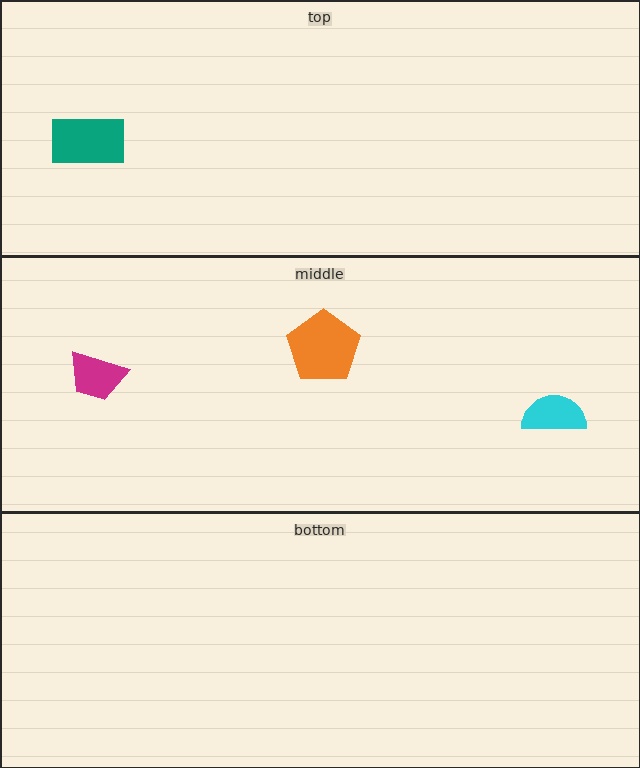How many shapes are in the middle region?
3.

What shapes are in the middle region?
The cyan semicircle, the orange pentagon, the magenta trapezoid.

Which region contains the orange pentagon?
The middle region.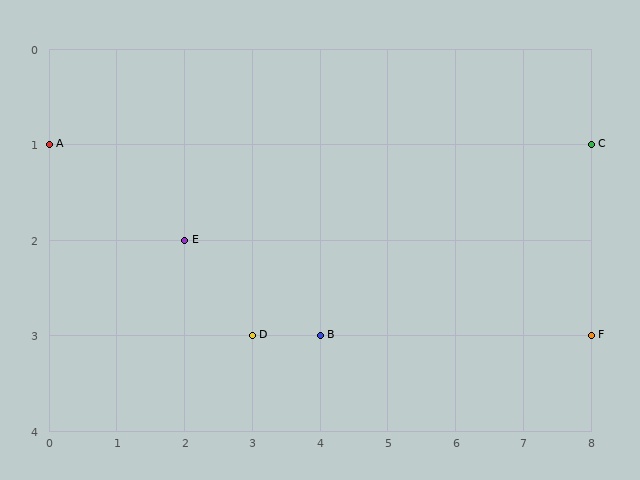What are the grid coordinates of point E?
Point E is at grid coordinates (2, 2).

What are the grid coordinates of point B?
Point B is at grid coordinates (4, 3).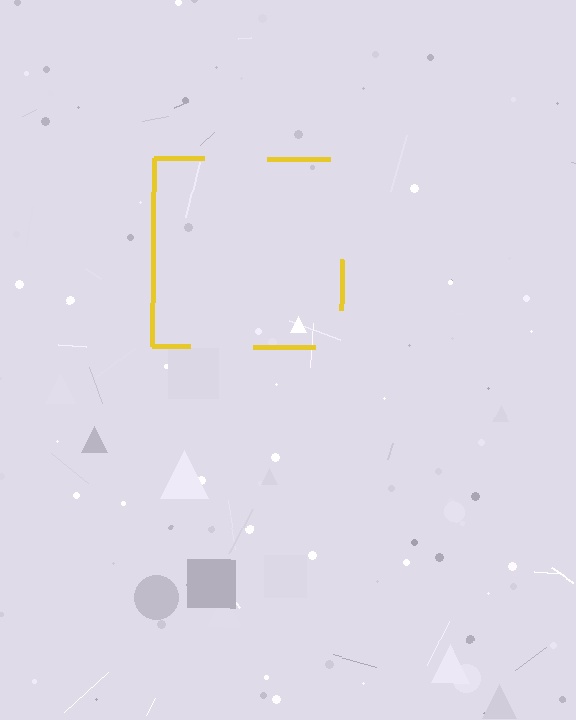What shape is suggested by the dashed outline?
The dashed outline suggests a square.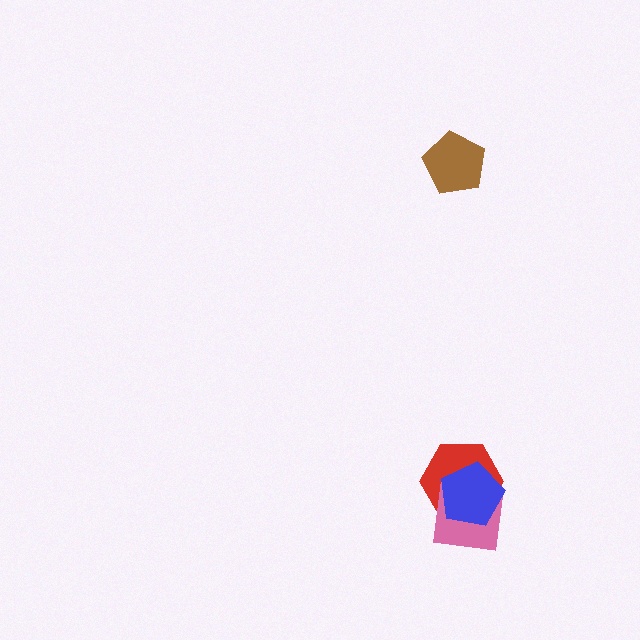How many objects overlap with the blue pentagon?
2 objects overlap with the blue pentagon.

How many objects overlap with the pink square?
2 objects overlap with the pink square.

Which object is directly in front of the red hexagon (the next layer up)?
The pink square is directly in front of the red hexagon.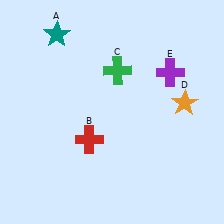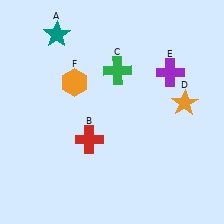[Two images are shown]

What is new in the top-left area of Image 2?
An orange hexagon (F) was added in the top-left area of Image 2.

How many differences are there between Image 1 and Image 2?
There is 1 difference between the two images.